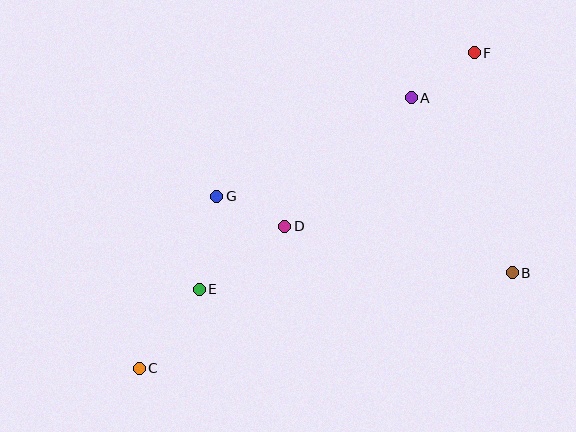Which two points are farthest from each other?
Points C and F are farthest from each other.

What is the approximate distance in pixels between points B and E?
The distance between B and E is approximately 314 pixels.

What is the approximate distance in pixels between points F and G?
The distance between F and G is approximately 295 pixels.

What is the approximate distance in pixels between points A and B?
The distance between A and B is approximately 202 pixels.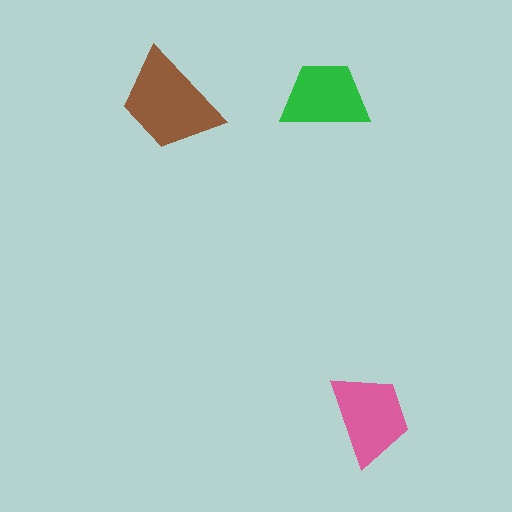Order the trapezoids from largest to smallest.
the brown one, the pink one, the green one.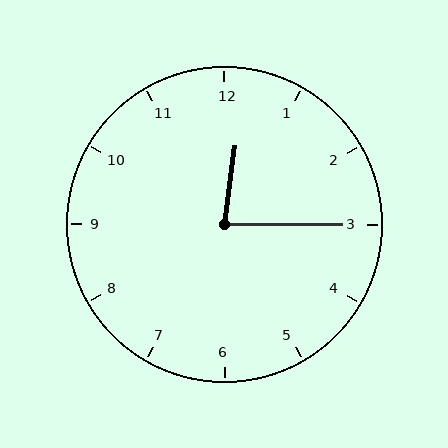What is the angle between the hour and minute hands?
Approximately 82 degrees.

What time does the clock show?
12:15.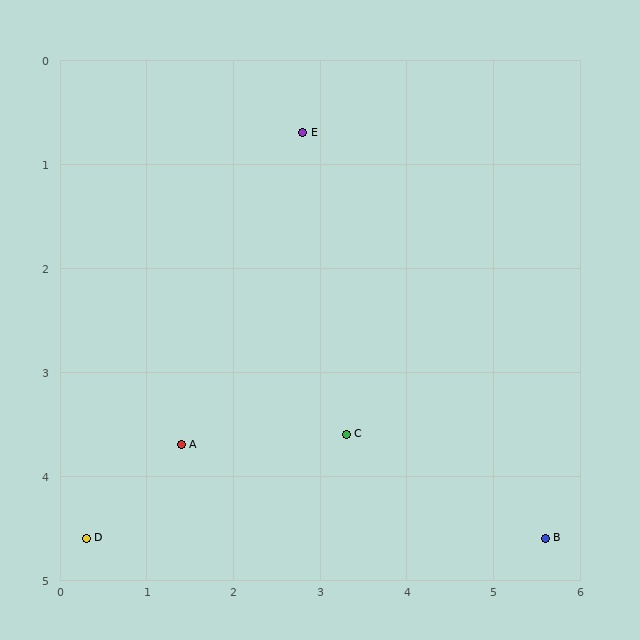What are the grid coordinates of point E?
Point E is at approximately (2.8, 0.7).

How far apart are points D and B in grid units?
Points D and B are about 5.3 grid units apart.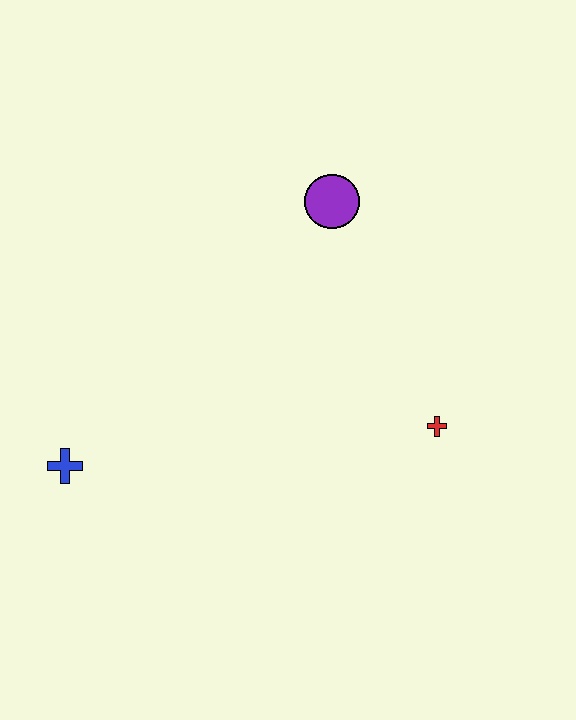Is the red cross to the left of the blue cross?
No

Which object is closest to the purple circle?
The red cross is closest to the purple circle.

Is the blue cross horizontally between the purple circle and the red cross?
No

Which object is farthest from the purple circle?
The blue cross is farthest from the purple circle.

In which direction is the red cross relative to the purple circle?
The red cross is below the purple circle.